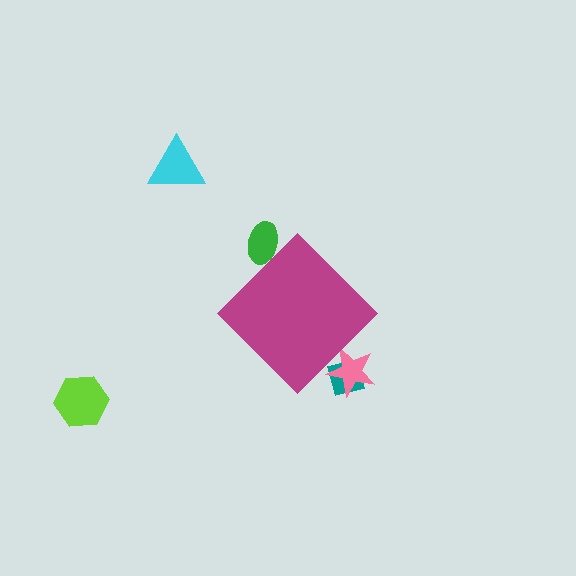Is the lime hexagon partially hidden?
No, the lime hexagon is fully visible.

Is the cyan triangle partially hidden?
No, the cyan triangle is fully visible.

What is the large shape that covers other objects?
A magenta diamond.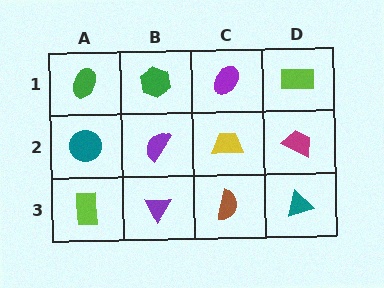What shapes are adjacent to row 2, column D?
A lime rectangle (row 1, column D), a teal triangle (row 3, column D), a yellow trapezoid (row 2, column C).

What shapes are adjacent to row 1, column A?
A teal circle (row 2, column A), a green hexagon (row 1, column B).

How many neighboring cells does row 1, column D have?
2.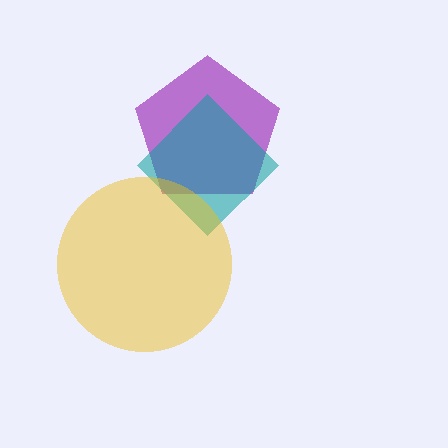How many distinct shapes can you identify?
There are 3 distinct shapes: a purple pentagon, a teal diamond, a yellow circle.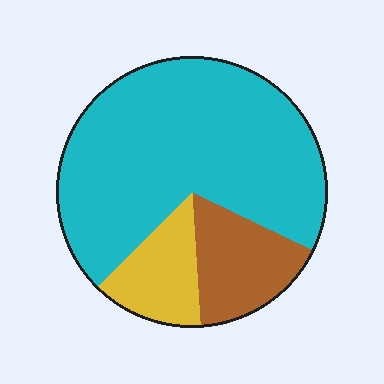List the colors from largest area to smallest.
From largest to smallest: cyan, brown, yellow.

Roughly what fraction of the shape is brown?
Brown takes up about one sixth (1/6) of the shape.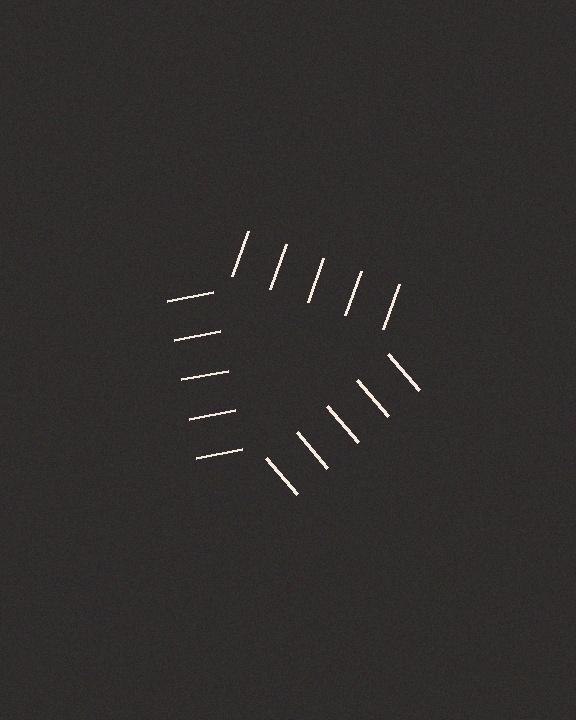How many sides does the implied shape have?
3 sides — the line-ends trace a triangle.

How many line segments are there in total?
15 — 5 along each of the 3 edges.